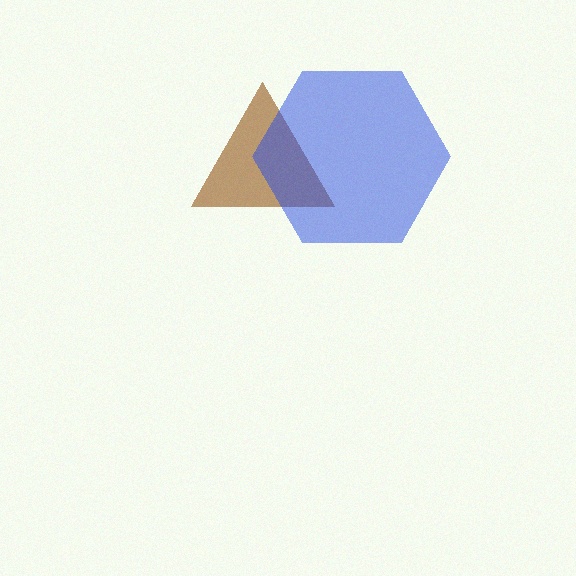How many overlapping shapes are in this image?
There are 2 overlapping shapes in the image.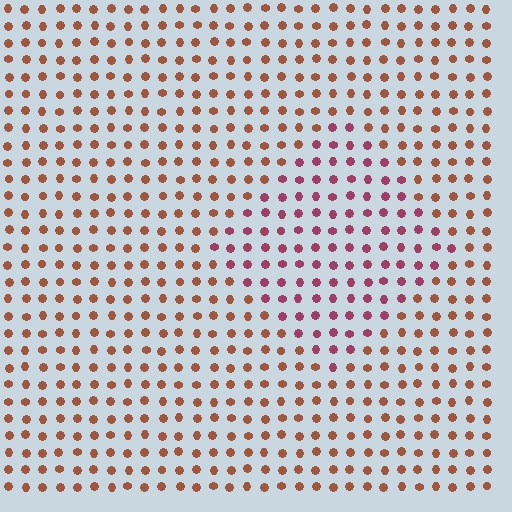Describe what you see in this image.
The image is filled with small brown elements in a uniform arrangement. A diamond-shaped region is visible where the elements are tinted to a slightly different hue, forming a subtle color boundary.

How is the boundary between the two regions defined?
The boundary is defined purely by a slight shift in hue (about 41 degrees). Spacing, size, and orientation are identical on both sides.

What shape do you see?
I see a diamond.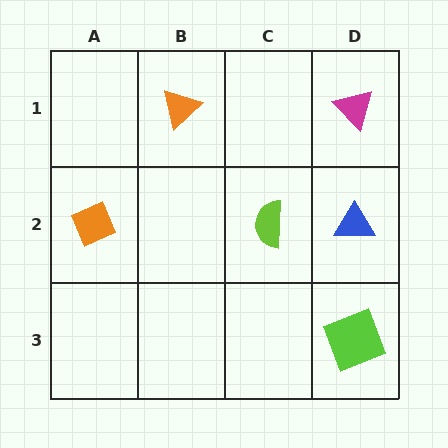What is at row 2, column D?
A blue triangle.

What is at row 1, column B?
An orange triangle.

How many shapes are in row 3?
1 shape.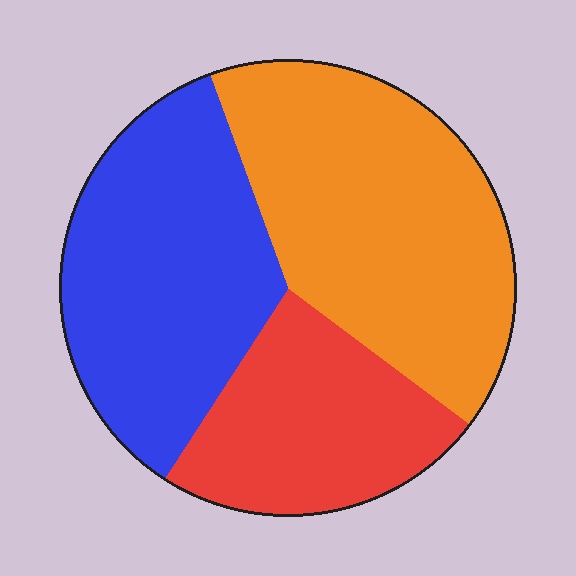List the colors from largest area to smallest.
From largest to smallest: orange, blue, red.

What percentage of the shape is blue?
Blue covers roughly 35% of the shape.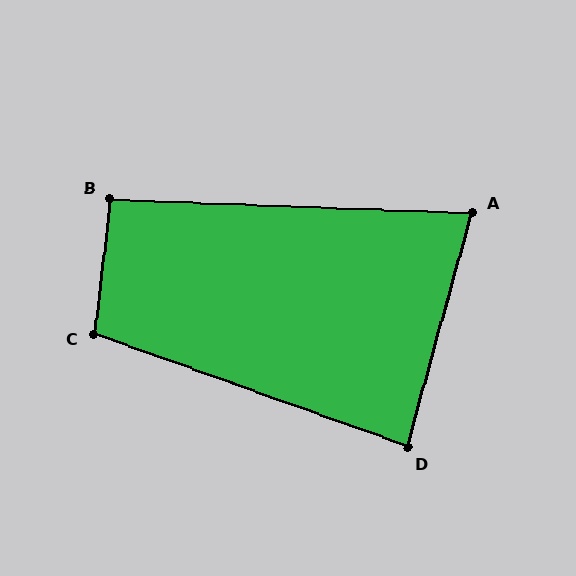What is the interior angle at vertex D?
Approximately 86 degrees (approximately right).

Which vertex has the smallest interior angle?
A, at approximately 77 degrees.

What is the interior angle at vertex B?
Approximately 94 degrees (approximately right).